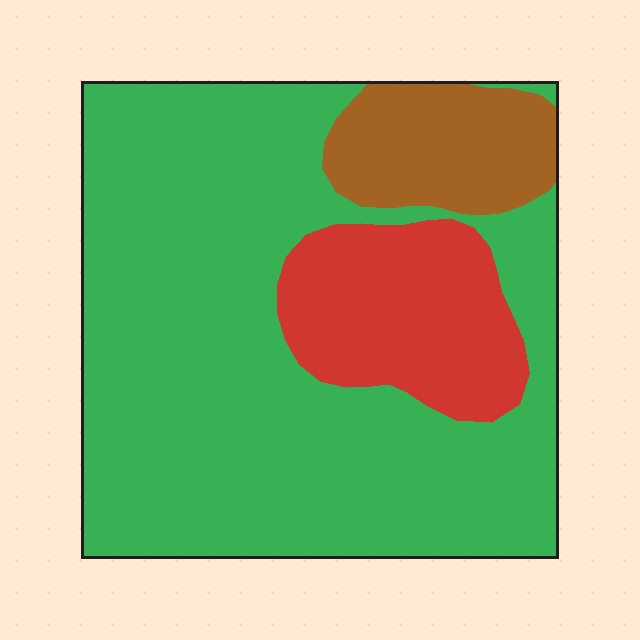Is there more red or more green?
Green.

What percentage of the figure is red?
Red covers roughly 15% of the figure.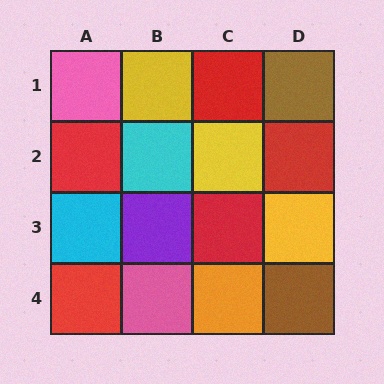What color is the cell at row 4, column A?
Red.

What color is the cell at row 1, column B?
Yellow.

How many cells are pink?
2 cells are pink.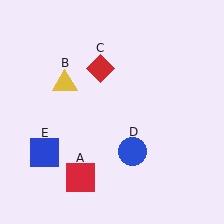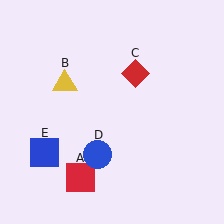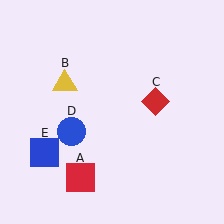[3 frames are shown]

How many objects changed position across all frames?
2 objects changed position: red diamond (object C), blue circle (object D).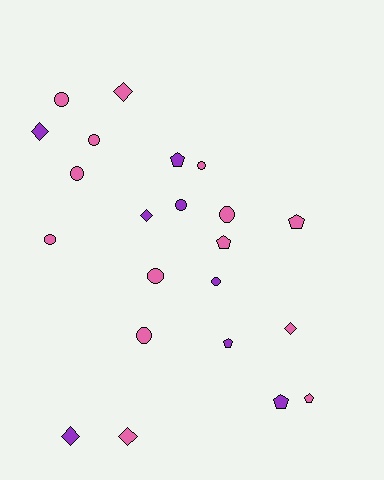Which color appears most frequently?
Pink, with 14 objects.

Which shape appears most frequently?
Circle, with 10 objects.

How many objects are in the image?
There are 22 objects.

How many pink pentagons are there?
There are 3 pink pentagons.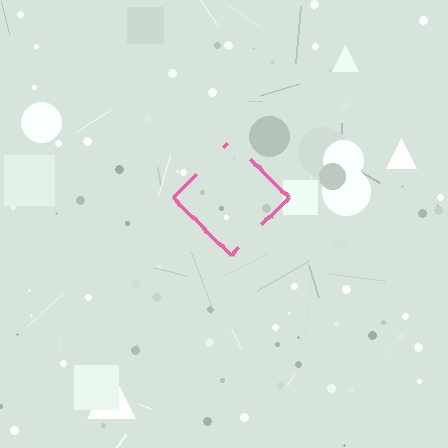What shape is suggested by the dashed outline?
The dashed outline suggests a diamond.